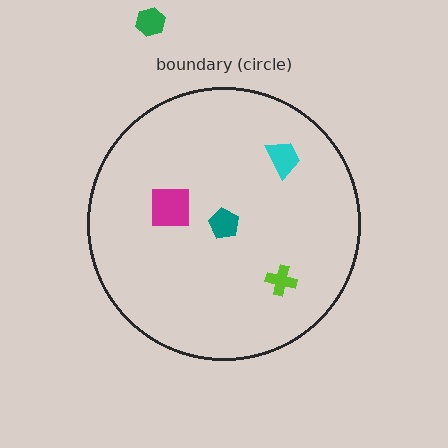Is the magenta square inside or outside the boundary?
Inside.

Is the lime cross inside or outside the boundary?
Inside.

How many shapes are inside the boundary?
4 inside, 1 outside.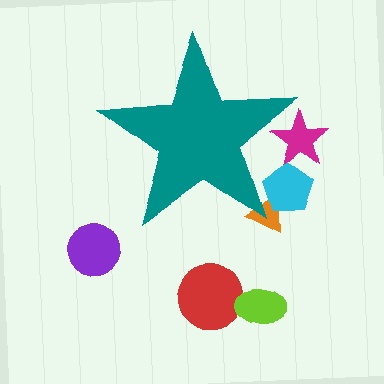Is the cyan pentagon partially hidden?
Yes, the cyan pentagon is partially hidden behind the teal star.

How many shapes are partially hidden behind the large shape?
3 shapes are partially hidden.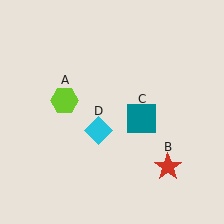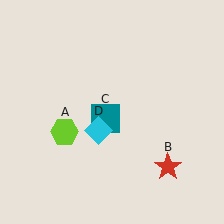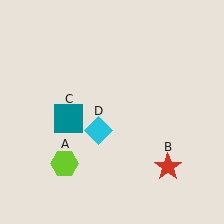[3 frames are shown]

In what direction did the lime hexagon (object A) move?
The lime hexagon (object A) moved down.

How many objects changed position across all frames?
2 objects changed position: lime hexagon (object A), teal square (object C).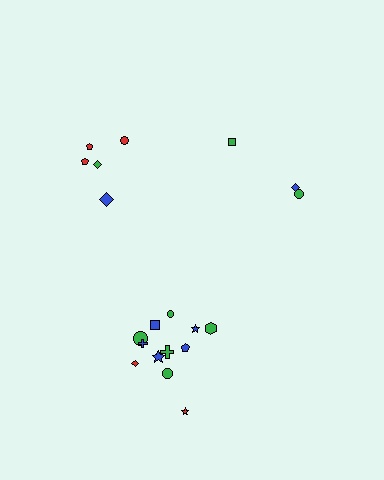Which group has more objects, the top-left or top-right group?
The top-left group.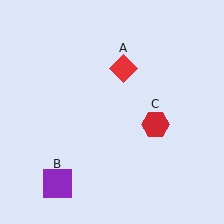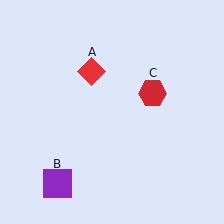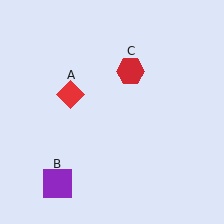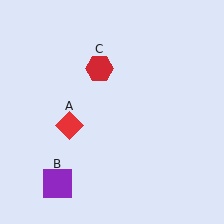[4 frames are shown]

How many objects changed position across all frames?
2 objects changed position: red diamond (object A), red hexagon (object C).